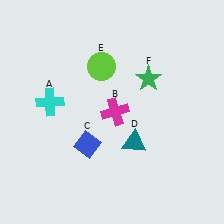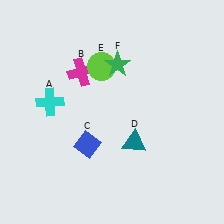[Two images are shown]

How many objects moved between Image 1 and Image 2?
2 objects moved between the two images.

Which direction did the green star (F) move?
The green star (F) moved left.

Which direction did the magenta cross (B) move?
The magenta cross (B) moved up.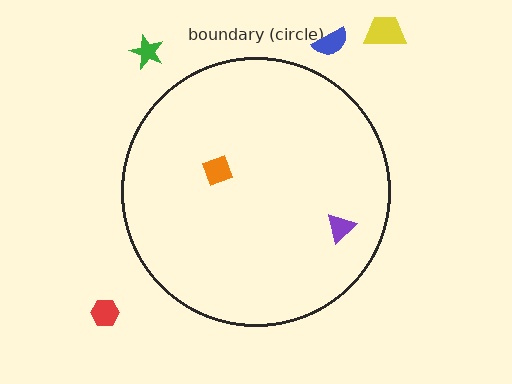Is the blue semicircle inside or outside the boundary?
Outside.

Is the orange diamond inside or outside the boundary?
Inside.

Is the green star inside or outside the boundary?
Outside.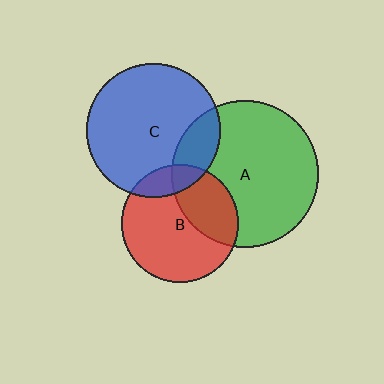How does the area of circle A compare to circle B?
Approximately 1.6 times.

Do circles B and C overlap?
Yes.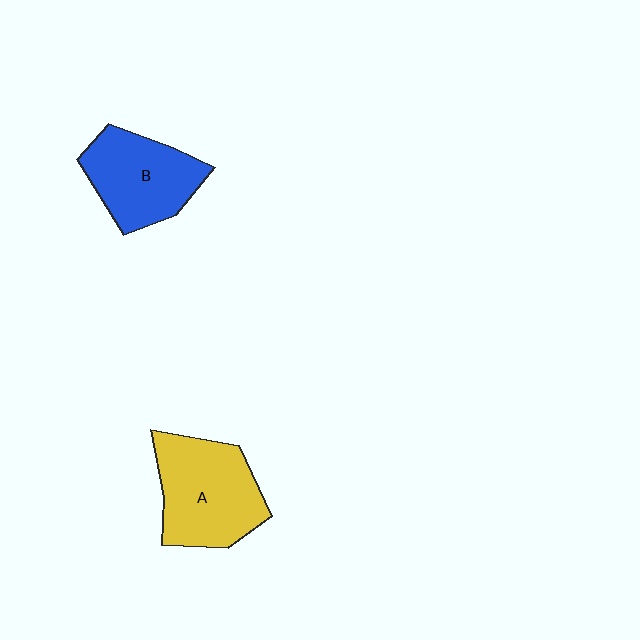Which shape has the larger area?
Shape A (yellow).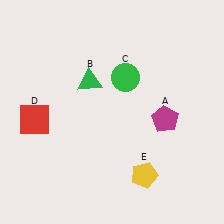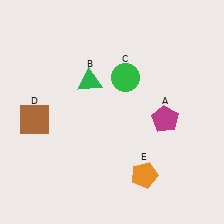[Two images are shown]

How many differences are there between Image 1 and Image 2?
There are 2 differences between the two images.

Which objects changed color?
D changed from red to brown. E changed from yellow to orange.